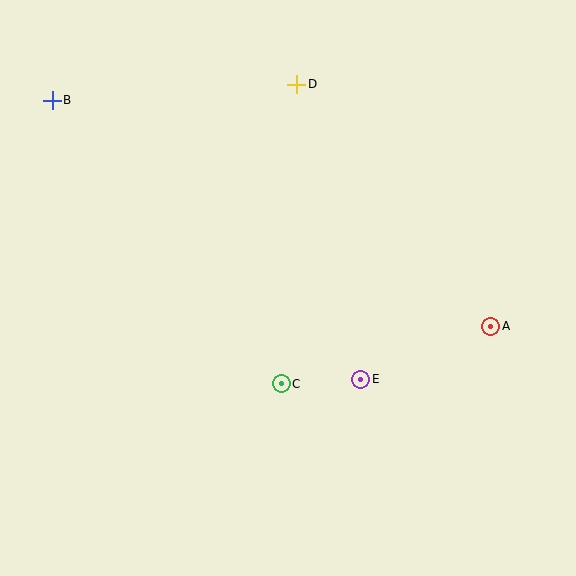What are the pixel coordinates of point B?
Point B is at (52, 100).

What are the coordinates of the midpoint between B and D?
The midpoint between B and D is at (175, 92).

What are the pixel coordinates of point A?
Point A is at (491, 326).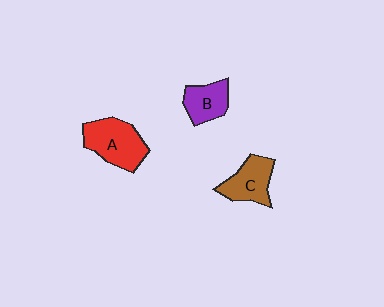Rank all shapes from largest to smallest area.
From largest to smallest: A (red), C (brown), B (purple).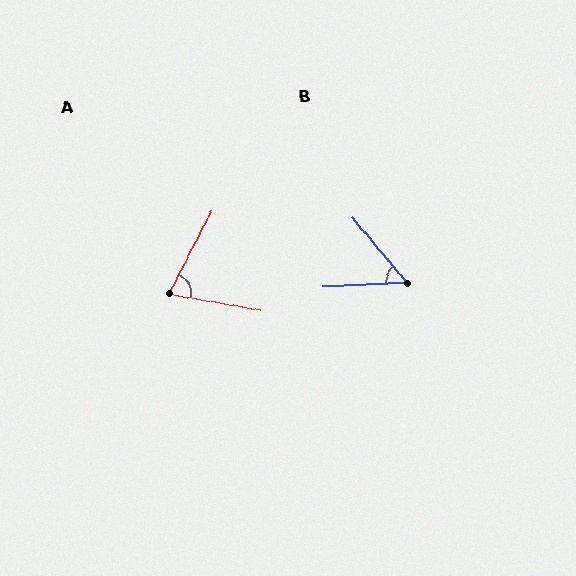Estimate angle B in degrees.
Approximately 53 degrees.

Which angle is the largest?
A, at approximately 73 degrees.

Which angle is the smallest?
B, at approximately 53 degrees.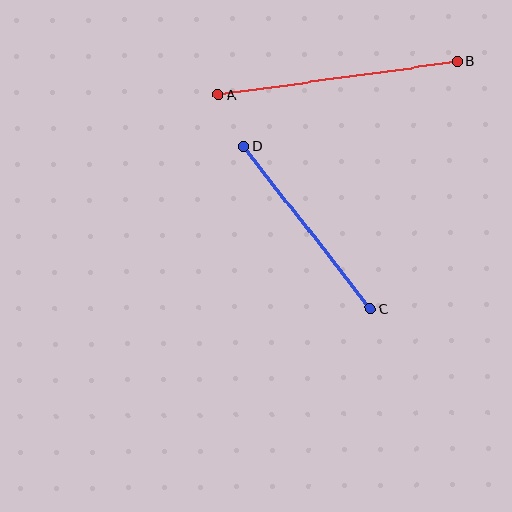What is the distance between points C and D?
The distance is approximately 206 pixels.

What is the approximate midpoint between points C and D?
The midpoint is at approximately (307, 228) pixels.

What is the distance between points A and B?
The distance is approximately 242 pixels.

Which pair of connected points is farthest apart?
Points A and B are farthest apart.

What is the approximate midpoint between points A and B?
The midpoint is at approximately (338, 78) pixels.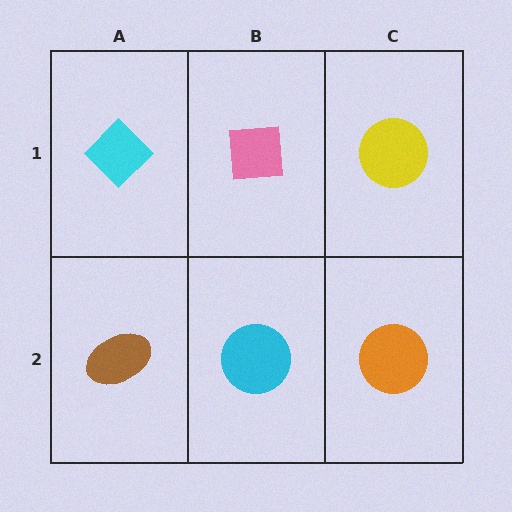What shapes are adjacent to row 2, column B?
A pink square (row 1, column B), a brown ellipse (row 2, column A), an orange circle (row 2, column C).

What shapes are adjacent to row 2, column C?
A yellow circle (row 1, column C), a cyan circle (row 2, column B).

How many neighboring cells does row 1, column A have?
2.